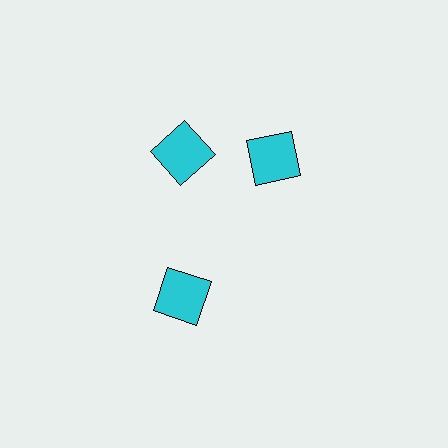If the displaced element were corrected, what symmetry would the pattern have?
It would have 3-fold rotational symmetry — the pattern would map onto itself every 120 degrees.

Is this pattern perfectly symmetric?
No. The 3 cyan squares are arranged in a ring, but one element near the 3 o'clock position is rotated out of alignment along the ring, breaking the 3-fold rotational symmetry.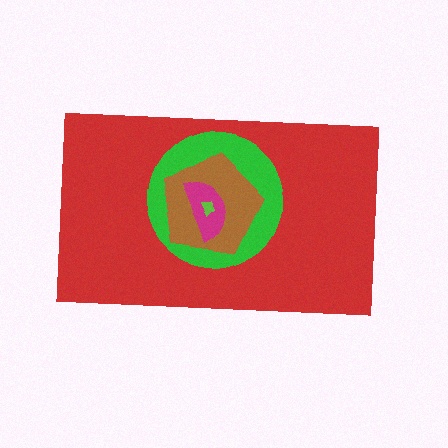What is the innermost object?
The lime trapezoid.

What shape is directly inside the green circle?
The brown pentagon.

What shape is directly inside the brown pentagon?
The magenta semicircle.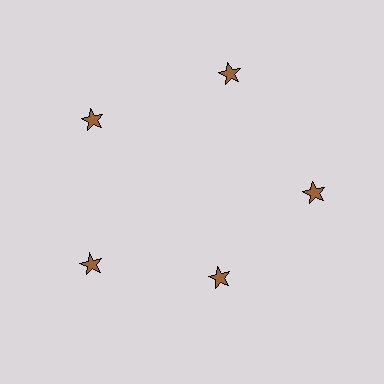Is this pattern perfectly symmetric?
No. The 5 brown stars are arranged in a ring, but one element near the 5 o'clock position is pulled inward toward the center, breaking the 5-fold rotational symmetry.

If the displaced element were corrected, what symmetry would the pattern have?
It would have 5-fold rotational symmetry — the pattern would map onto itself every 72 degrees.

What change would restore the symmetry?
The symmetry would be restored by moving it outward, back onto the ring so that all 5 stars sit at equal angles and equal distance from the center.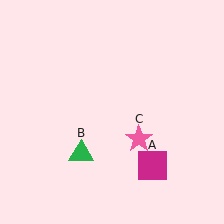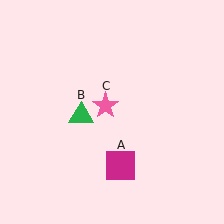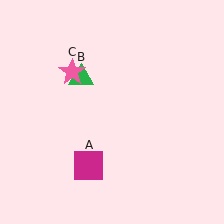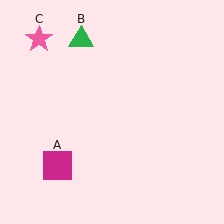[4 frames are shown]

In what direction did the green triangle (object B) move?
The green triangle (object B) moved up.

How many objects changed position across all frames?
3 objects changed position: magenta square (object A), green triangle (object B), pink star (object C).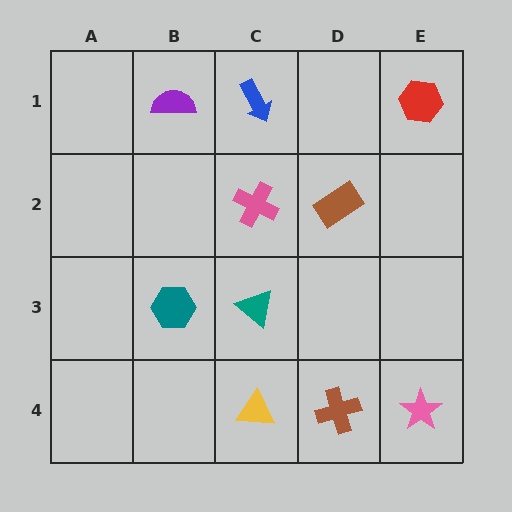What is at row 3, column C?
A teal triangle.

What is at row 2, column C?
A pink cross.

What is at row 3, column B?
A teal hexagon.